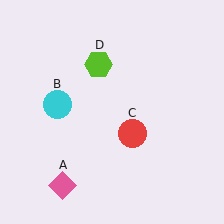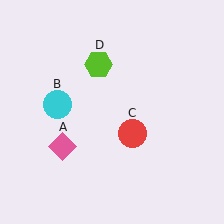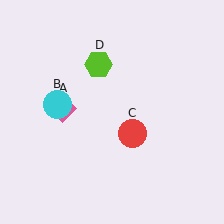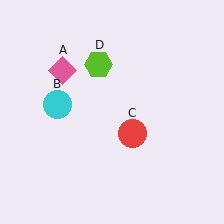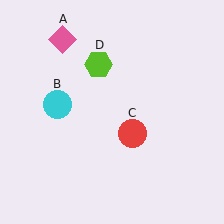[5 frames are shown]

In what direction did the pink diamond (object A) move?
The pink diamond (object A) moved up.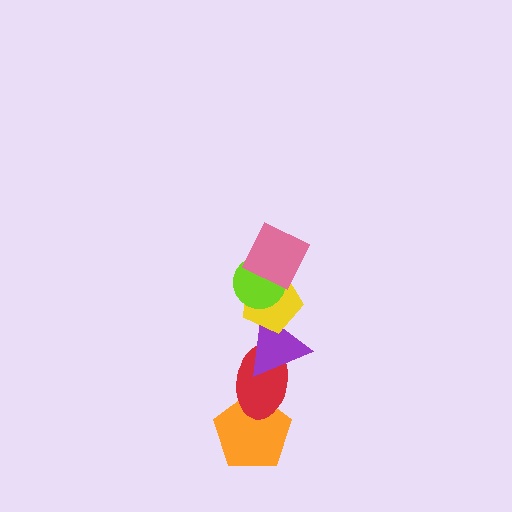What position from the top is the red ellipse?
The red ellipse is 5th from the top.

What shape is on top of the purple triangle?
The yellow pentagon is on top of the purple triangle.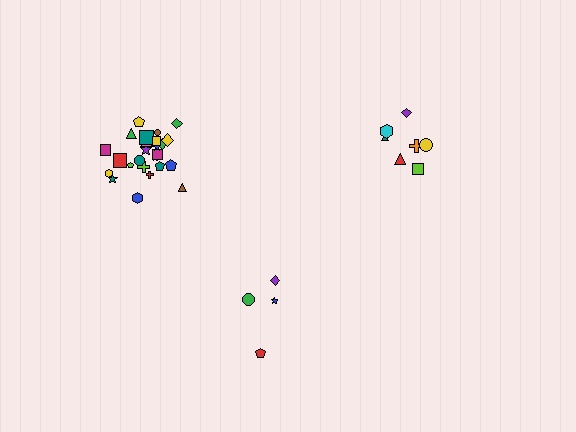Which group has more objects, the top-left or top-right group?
The top-left group.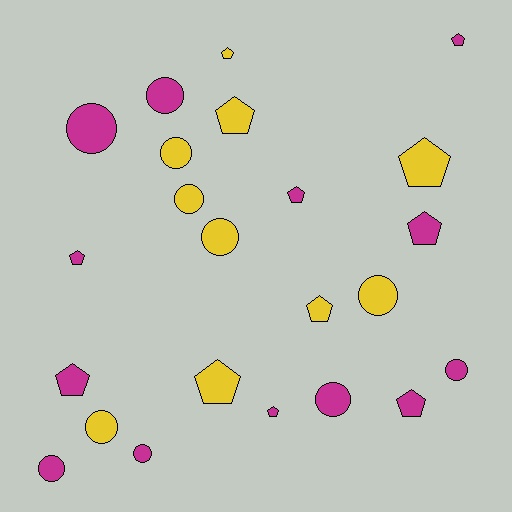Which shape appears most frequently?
Pentagon, with 12 objects.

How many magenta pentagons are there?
There are 7 magenta pentagons.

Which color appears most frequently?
Magenta, with 13 objects.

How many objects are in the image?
There are 23 objects.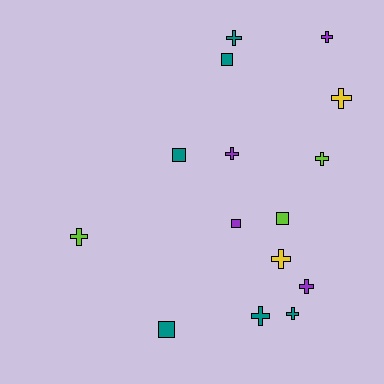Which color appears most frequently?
Teal, with 6 objects.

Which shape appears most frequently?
Cross, with 10 objects.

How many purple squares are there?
There is 1 purple square.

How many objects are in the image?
There are 15 objects.